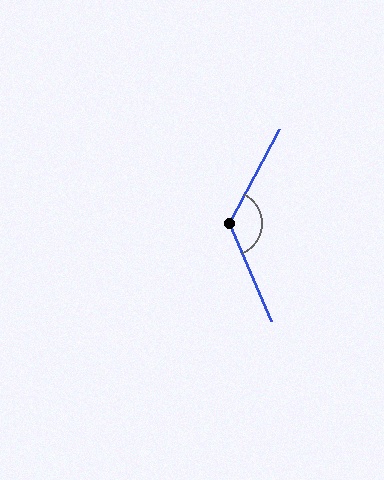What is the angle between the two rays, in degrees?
Approximately 128 degrees.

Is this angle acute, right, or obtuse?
It is obtuse.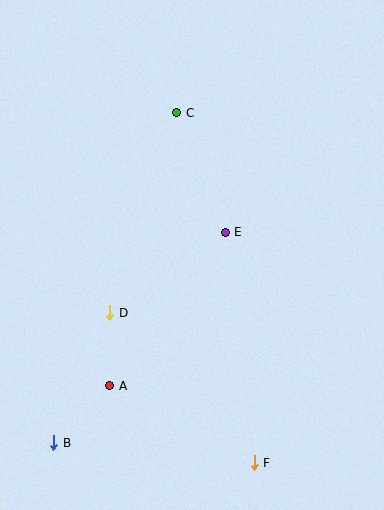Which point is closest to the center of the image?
Point E at (225, 232) is closest to the center.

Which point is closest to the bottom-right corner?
Point F is closest to the bottom-right corner.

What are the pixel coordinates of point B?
Point B is at (54, 443).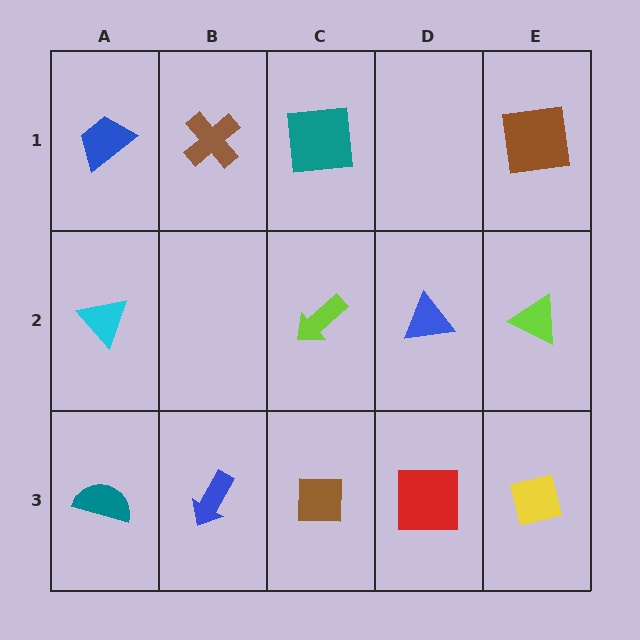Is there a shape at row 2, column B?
No, that cell is empty.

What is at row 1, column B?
A brown cross.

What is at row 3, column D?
A red square.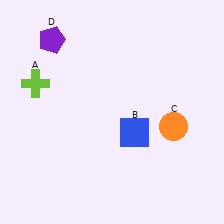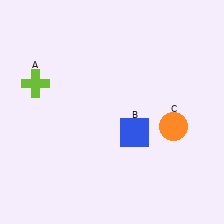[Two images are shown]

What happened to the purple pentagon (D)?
The purple pentagon (D) was removed in Image 2. It was in the top-left area of Image 1.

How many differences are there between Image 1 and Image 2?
There is 1 difference between the two images.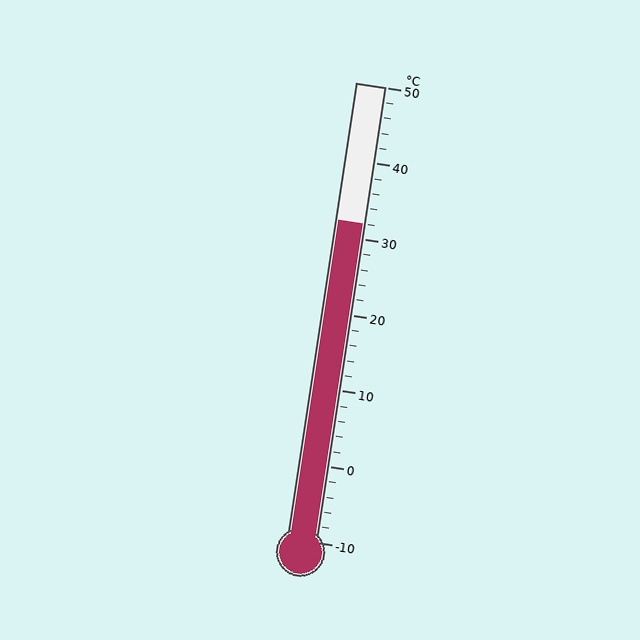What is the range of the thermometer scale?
The thermometer scale ranges from -10°C to 50°C.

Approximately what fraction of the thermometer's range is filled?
The thermometer is filled to approximately 70% of its range.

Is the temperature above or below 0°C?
The temperature is above 0°C.